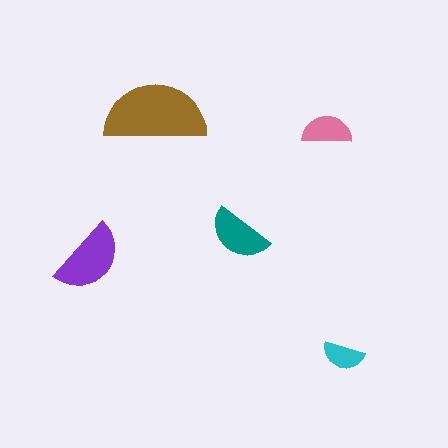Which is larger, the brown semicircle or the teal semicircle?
The brown one.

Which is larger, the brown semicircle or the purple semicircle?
The brown one.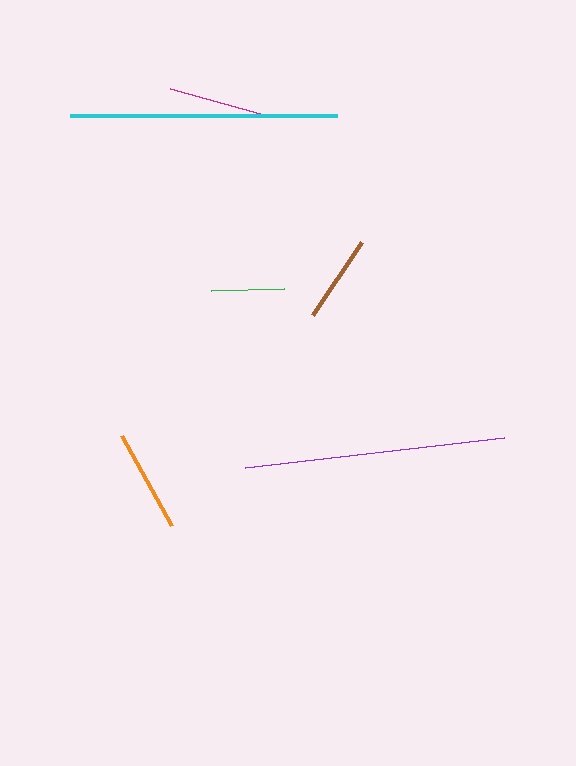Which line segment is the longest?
The cyan line is the longest at approximately 268 pixels.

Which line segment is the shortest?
The green line is the shortest at approximately 73 pixels.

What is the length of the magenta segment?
The magenta segment is approximately 93 pixels long.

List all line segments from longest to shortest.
From longest to shortest: cyan, purple, orange, magenta, brown, green.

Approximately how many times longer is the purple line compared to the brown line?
The purple line is approximately 3.0 times the length of the brown line.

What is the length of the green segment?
The green segment is approximately 73 pixels long.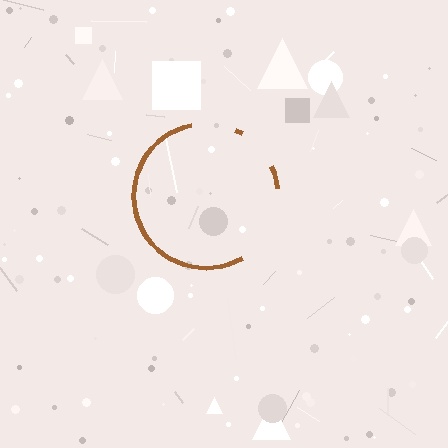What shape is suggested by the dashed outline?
The dashed outline suggests a circle.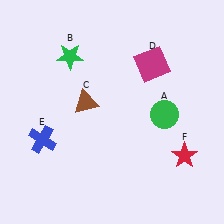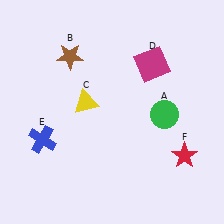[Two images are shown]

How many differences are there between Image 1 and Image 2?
There are 2 differences between the two images.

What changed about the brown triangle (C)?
In Image 1, C is brown. In Image 2, it changed to yellow.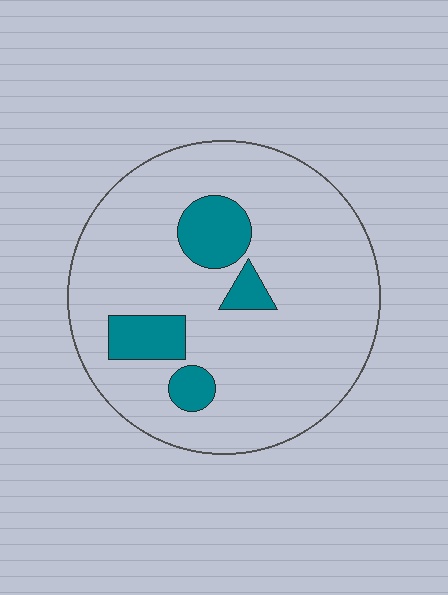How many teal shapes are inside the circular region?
4.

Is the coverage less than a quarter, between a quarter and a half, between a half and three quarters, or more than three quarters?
Less than a quarter.